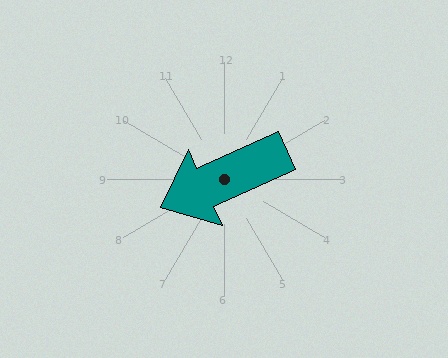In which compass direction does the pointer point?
Southwest.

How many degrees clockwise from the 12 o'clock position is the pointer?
Approximately 246 degrees.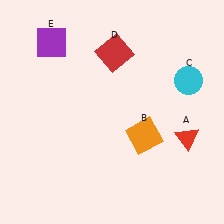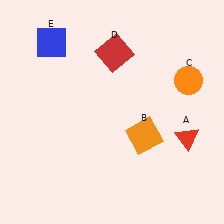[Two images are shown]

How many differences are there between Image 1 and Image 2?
There are 2 differences between the two images.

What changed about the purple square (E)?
In Image 1, E is purple. In Image 2, it changed to blue.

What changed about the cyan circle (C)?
In Image 1, C is cyan. In Image 2, it changed to orange.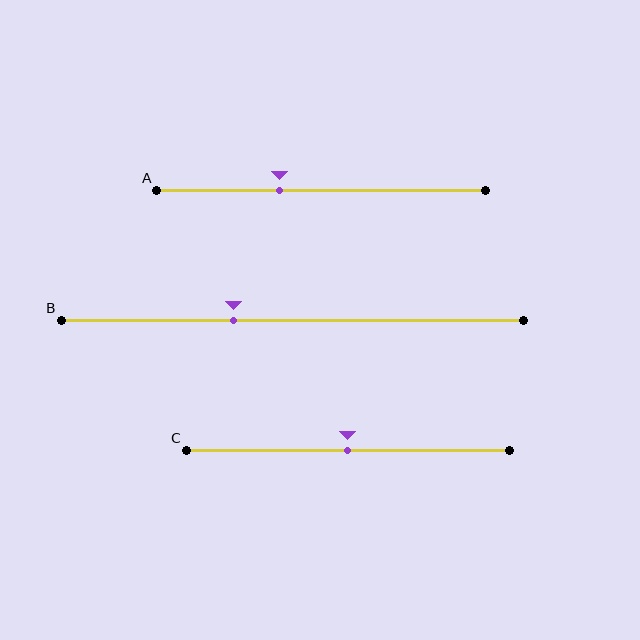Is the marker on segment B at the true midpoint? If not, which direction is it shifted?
No, the marker on segment B is shifted to the left by about 13% of the segment length.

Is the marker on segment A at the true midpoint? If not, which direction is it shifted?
No, the marker on segment A is shifted to the left by about 13% of the segment length.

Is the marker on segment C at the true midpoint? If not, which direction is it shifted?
Yes, the marker on segment C is at the true midpoint.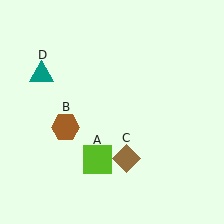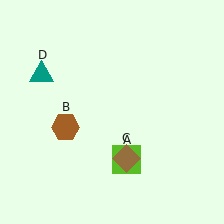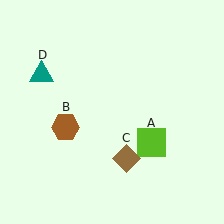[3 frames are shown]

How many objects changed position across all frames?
1 object changed position: lime square (object A).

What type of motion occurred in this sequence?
The lime square (object A) rotated counterclockwise around the center of the scene.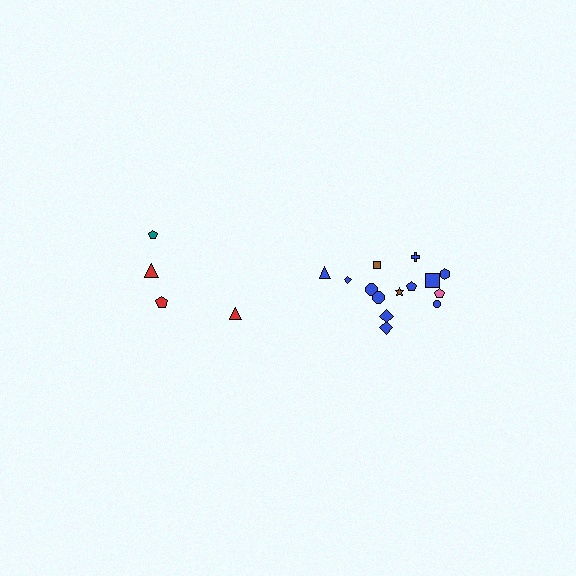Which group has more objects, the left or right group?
The right group.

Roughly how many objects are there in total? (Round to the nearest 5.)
Roughly 20 objects in total.